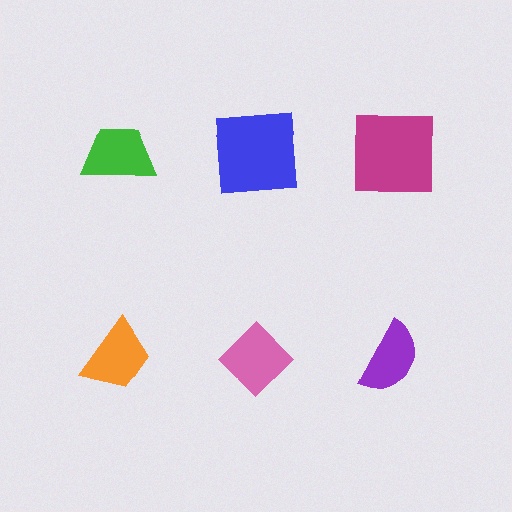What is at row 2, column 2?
A pink diamond.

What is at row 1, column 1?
A green trapezoid.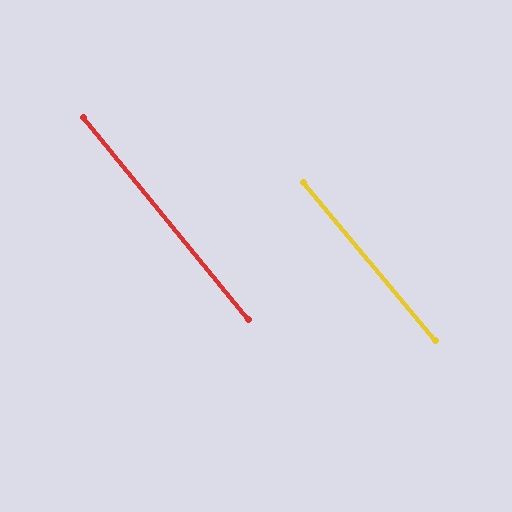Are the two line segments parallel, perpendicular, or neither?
Parallel — their directions differ by only 0.6°.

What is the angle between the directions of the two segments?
Approximately 1 degree.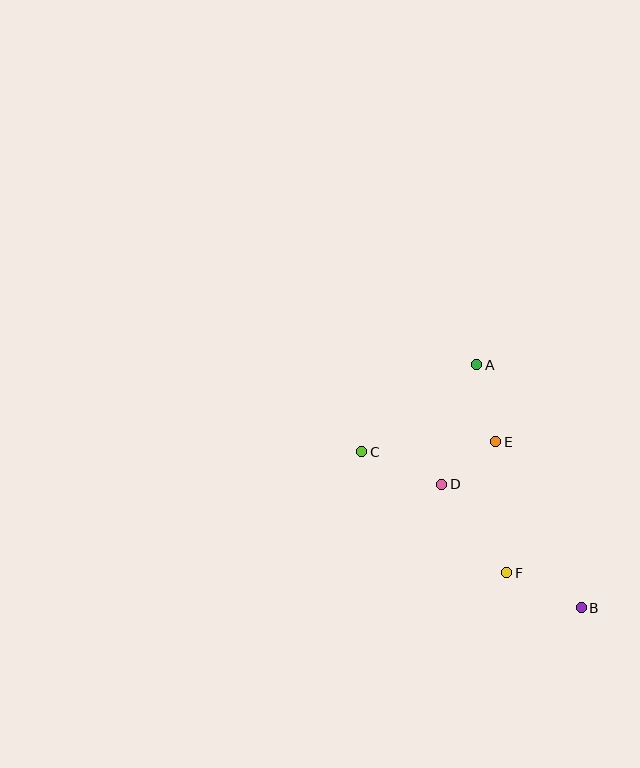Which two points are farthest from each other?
Points B and C are farthest from each other.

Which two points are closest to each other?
Points D and E are closest to each other.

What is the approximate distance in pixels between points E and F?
The distance between E and F is approximately 131 pixels.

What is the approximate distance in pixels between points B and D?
The distance between B and D is approximately 186 pixels.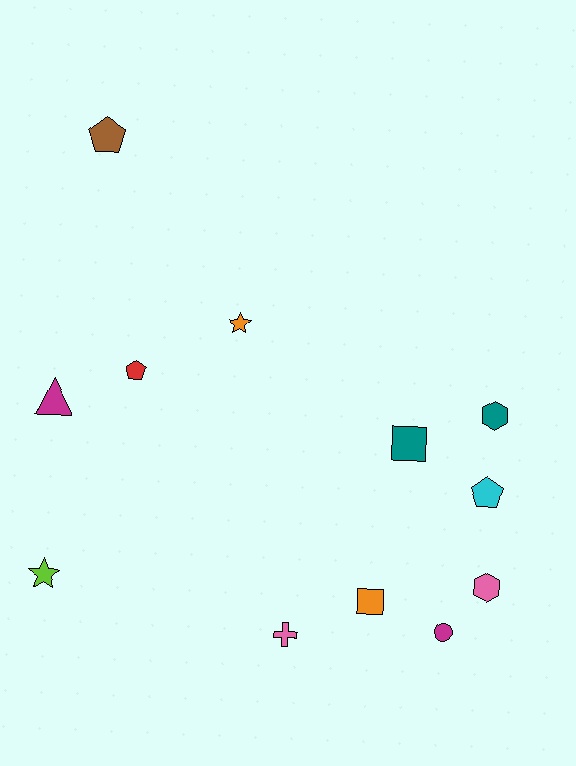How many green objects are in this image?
There are no green objects.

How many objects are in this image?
There are 12 objects.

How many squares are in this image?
There are 2 squares.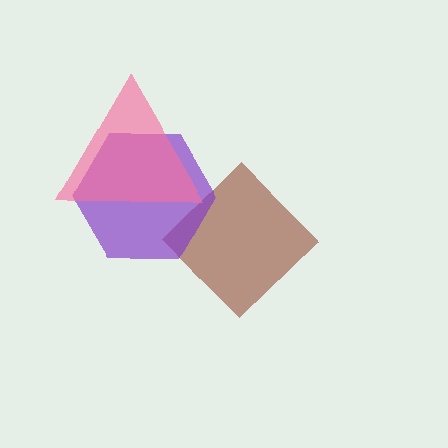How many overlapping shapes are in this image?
There are 3 overlapping shapes in the image.